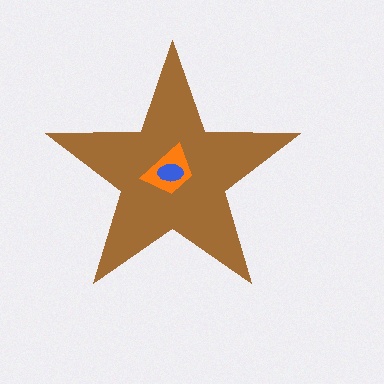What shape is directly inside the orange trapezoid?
The blue ellipse.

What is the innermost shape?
The blue ellipse.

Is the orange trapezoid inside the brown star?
Yes.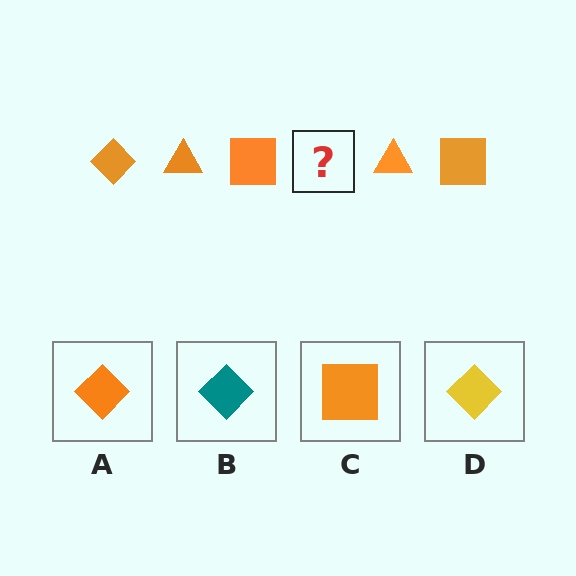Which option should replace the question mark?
Option A.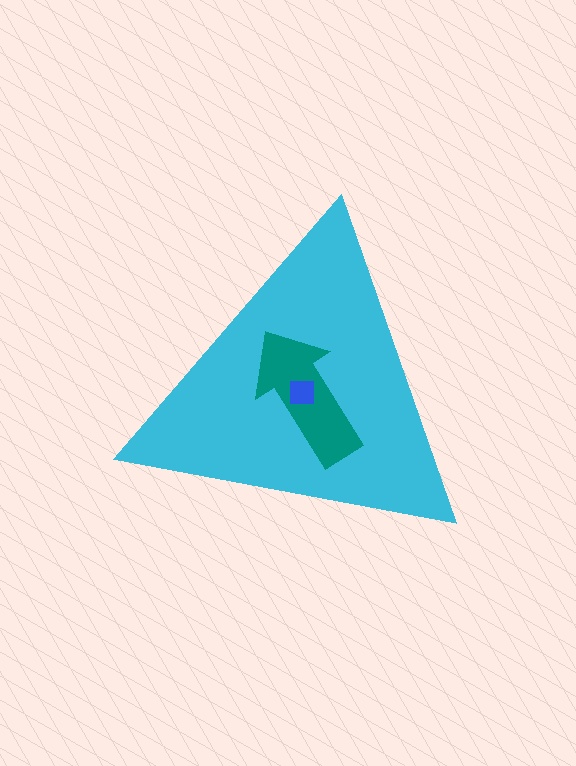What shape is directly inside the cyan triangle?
The teal arrow.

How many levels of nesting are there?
3.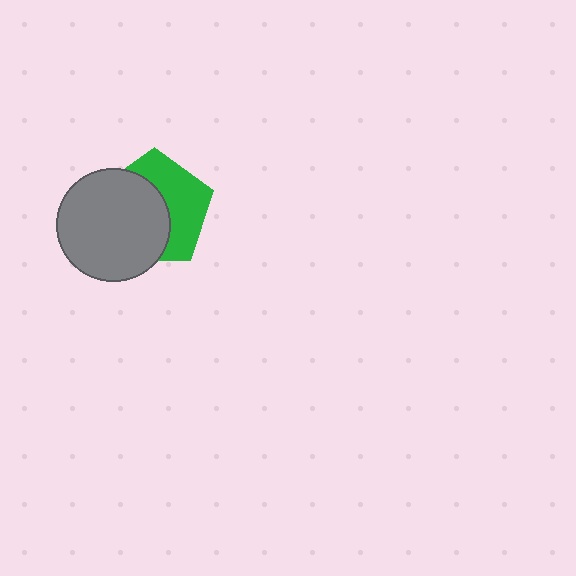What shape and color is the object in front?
The object in front is a gray circle.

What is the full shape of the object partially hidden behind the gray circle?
The partially hidden object is a green pentagon.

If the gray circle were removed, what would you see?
You would see the complete green pentagon.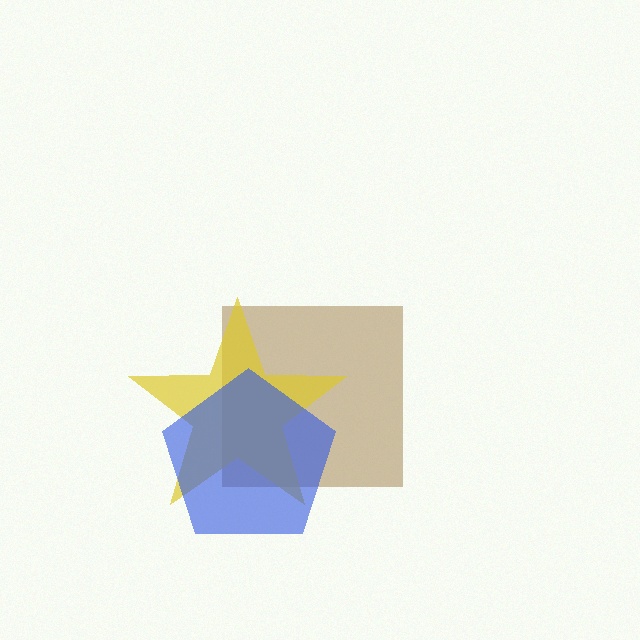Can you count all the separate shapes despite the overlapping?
Yes, there are 3 separate shapes.